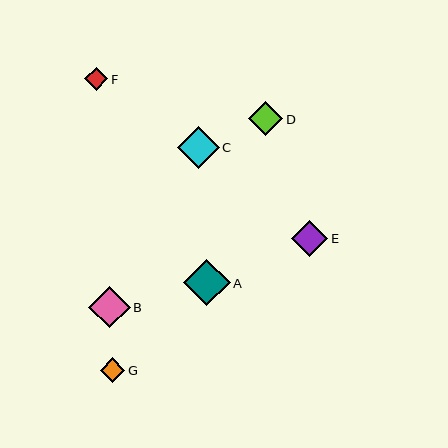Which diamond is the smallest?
Diamond F is the smallest with a size of approximately 24 pixels.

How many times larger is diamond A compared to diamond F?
Diamond A is approximately 2.0 times the size of diamond F.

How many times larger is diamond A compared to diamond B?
Diamond A is approximately 1.1 times the size of diamond B.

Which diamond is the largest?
Diamond A is the largest with a size of approximately 46 pixels.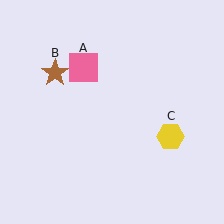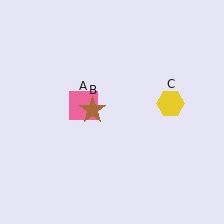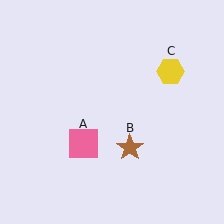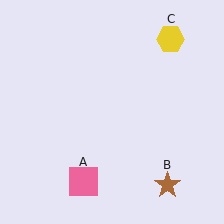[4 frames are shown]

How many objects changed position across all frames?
3 objects changed position: pink square (object A), brown star (object B), yellow hexagon (object C).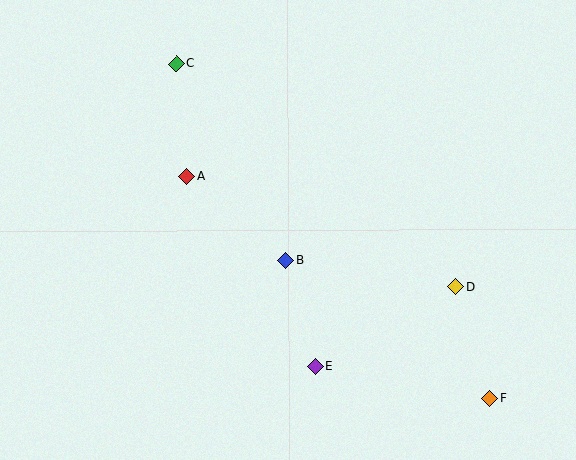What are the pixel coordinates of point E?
Point E is at (315, 366).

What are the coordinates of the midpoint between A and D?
The midpoint between A and D is at (321, 232).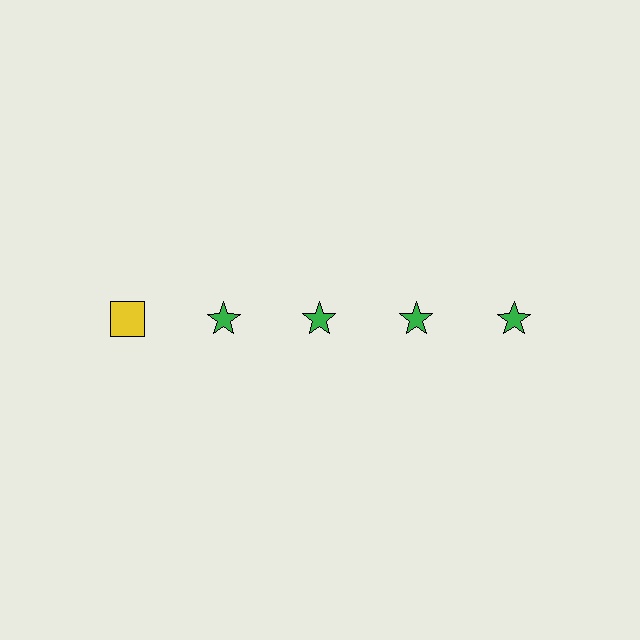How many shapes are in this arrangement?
There are 5 shapes arranged in a grid pattern.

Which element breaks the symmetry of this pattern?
The yellow square in the top row, leftmost column breaks the symmetry. All other shapes are green stars.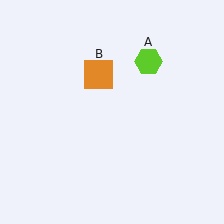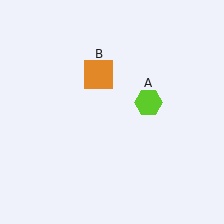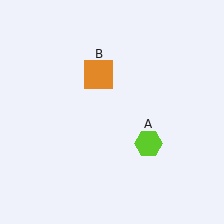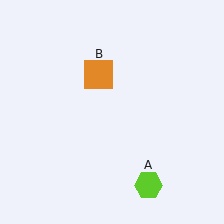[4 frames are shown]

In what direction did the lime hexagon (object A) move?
The lime hexagon (object A) moved down.